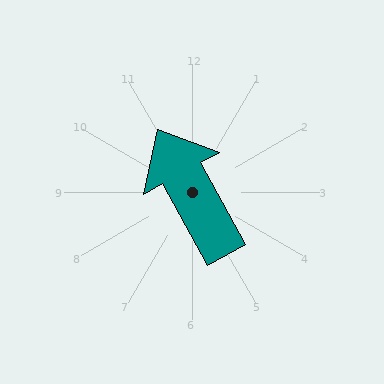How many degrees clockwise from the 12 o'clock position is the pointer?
Approximately 331 degrees.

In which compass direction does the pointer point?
Northwest.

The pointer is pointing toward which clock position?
Roughly 11 o'clock.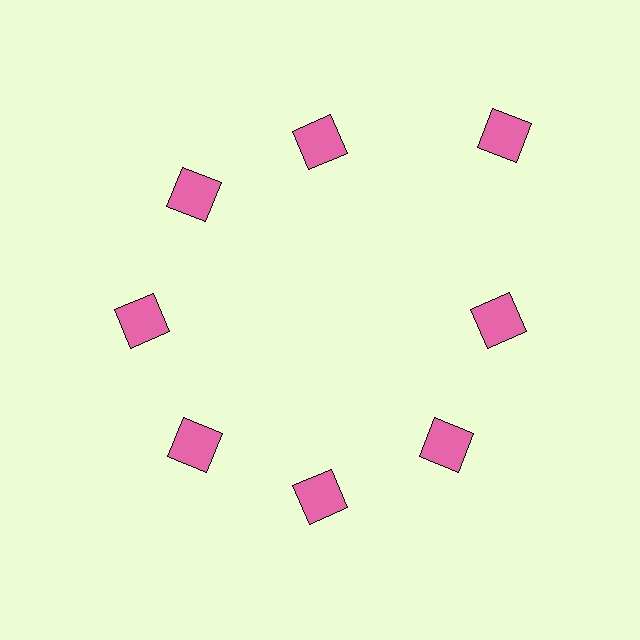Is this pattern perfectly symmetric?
No. The 8 pink squares are arranged in a ring, but one element near the 2 o'clock position is pushed outward from the center, breaking the 8-fold rotational symmetry.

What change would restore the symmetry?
The symmetry would be restored by moving it inward, back onto the ring so that all 8 squares sit at equal angles and equal distance from the center.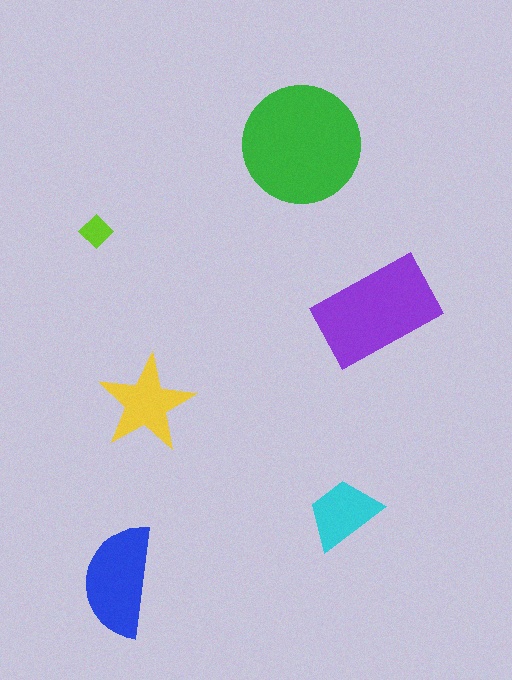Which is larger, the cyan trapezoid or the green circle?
The green circle.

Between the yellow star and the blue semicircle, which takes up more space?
The blue semicircle.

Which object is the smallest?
The lime diamond.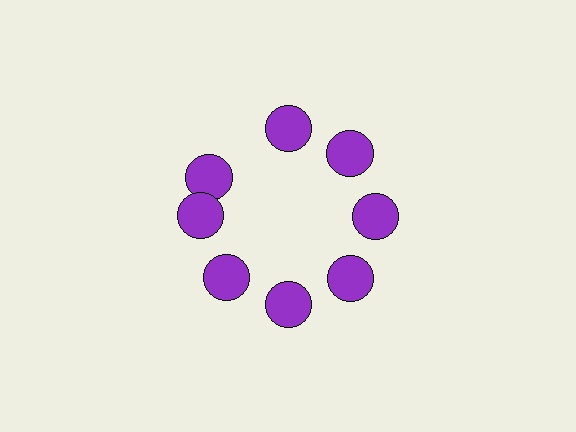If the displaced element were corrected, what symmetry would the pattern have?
It would have 8-fold rotational symmetry — the pattern would map onto itself every 45 degrees.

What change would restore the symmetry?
The symmetry would be restored by rotating it back into even spacing with its neighbors so that all 8 circles sit at equal angles and equal distance from the center.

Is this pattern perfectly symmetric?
No. The 8 purple circles are arranged in a ring, but one element near the 10 o'clock position is rotated out of alignment along the ring, breaking the 8-fold rotational symmetry.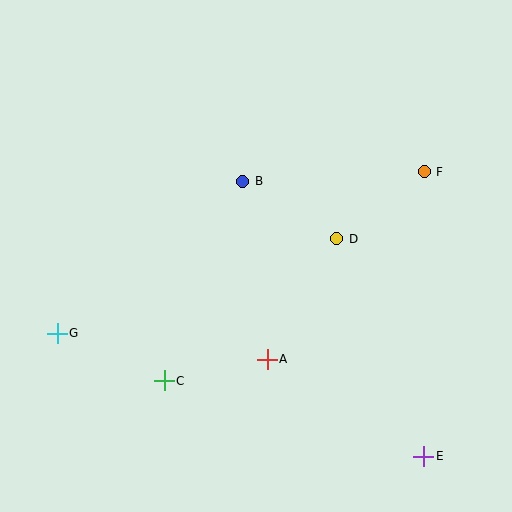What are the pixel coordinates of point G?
Point G is at (57, 333).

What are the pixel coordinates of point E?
Point E is at (424, 456).